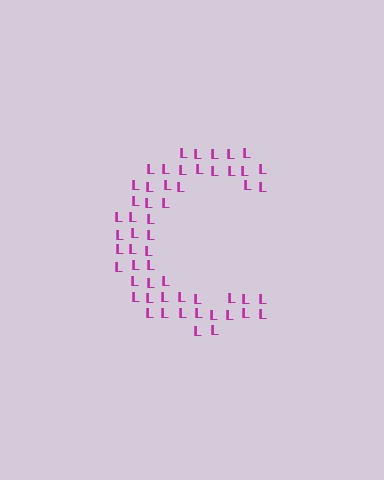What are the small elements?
The small elements are letter L's.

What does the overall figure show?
The overall figure shows the letter C.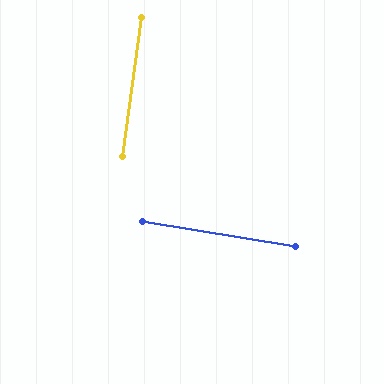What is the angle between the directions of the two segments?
Approximately 88 degrees.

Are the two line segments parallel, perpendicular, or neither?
Perpendicular — they meet at approximately 88°.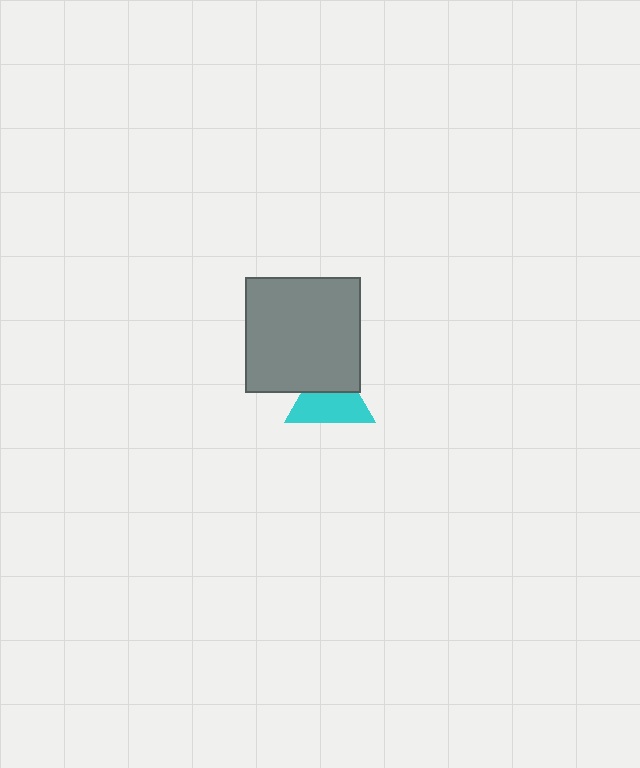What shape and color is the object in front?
The object in front is a gray square.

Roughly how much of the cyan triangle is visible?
About half of it is visible (roughly 60%).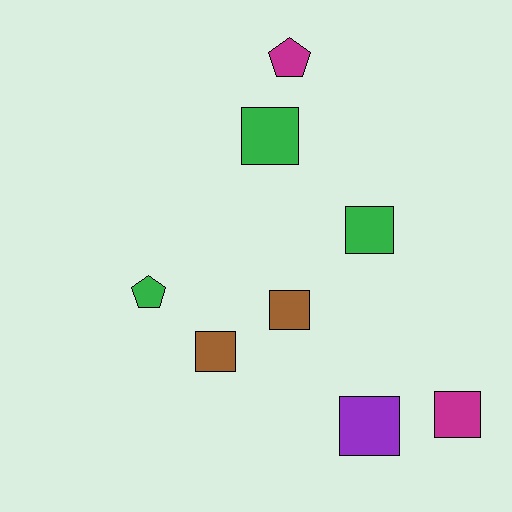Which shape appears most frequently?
Square, with 6 objects.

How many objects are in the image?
There are 8 objects.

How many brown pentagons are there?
There are no brown pentagons.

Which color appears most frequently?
Green, with 3 objects.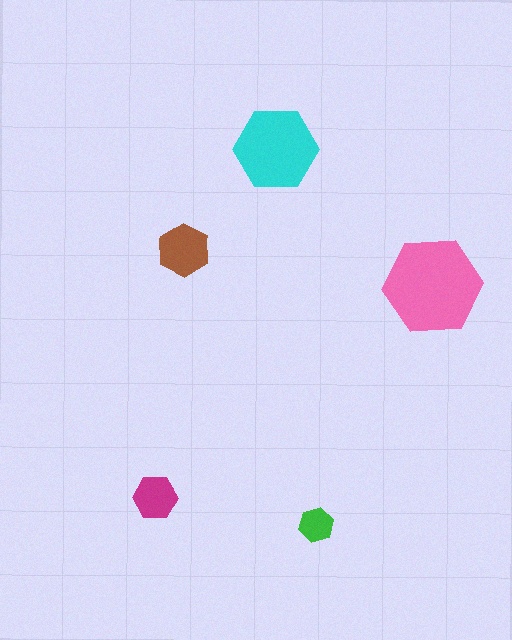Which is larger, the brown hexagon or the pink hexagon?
The pink one.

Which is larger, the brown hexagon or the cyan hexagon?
The cyan one.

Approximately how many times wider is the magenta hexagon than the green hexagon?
About 1.5 times wider.